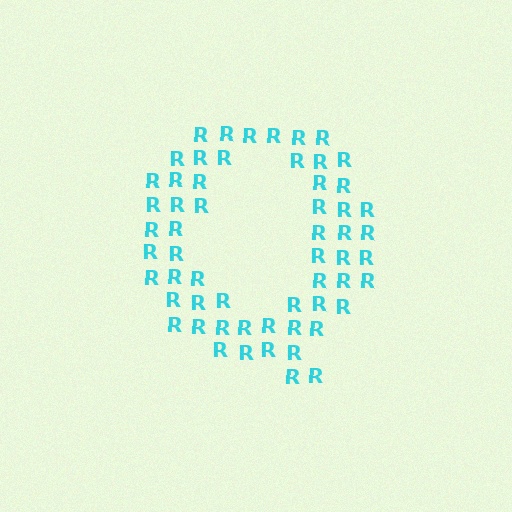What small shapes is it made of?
It is made of small letter R's.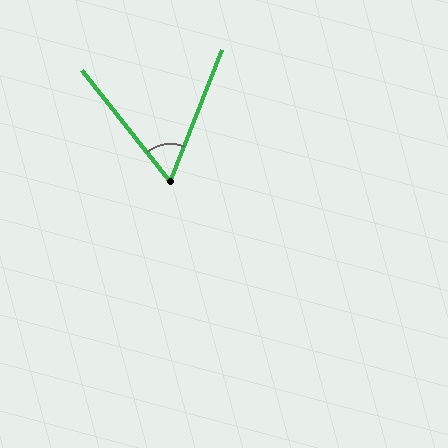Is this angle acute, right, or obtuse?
It is acute.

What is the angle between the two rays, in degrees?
Approximately 60 degrees.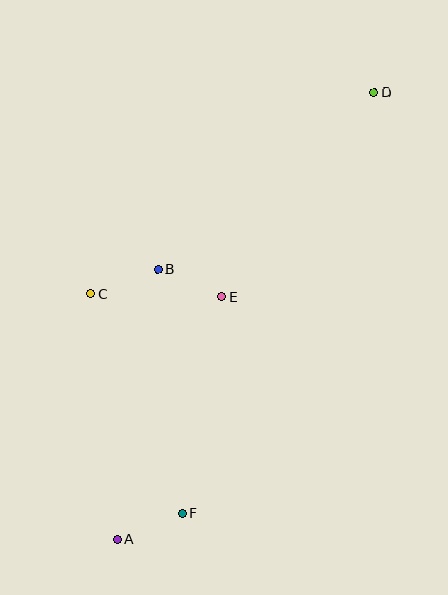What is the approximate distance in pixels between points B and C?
The distance between B and C is approximately 72 pixels.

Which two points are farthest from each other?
Points A and D are farthest from each other.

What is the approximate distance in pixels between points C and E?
The distance between C and E is approximately 131 pixels.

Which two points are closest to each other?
Points B and E are closest to each other.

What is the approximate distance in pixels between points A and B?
The distance between A and B is approximately 273 pixels.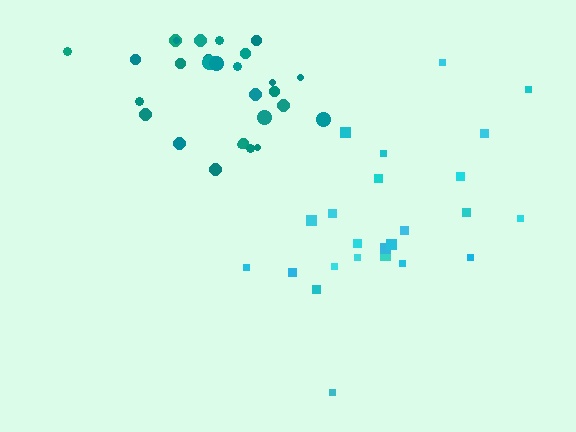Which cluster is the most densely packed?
Teal.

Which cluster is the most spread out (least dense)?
Cyan.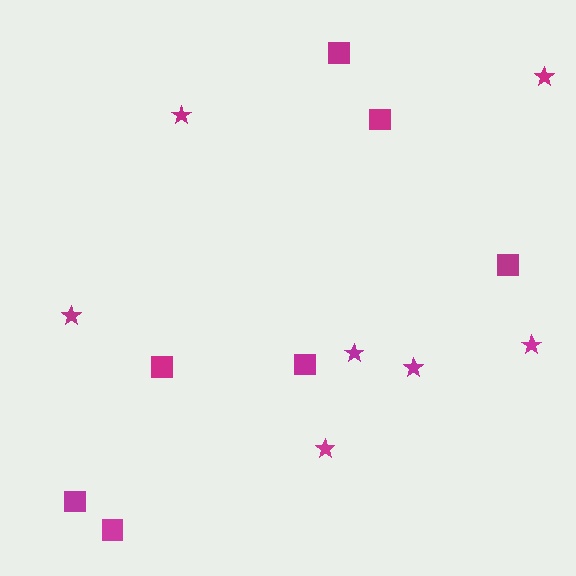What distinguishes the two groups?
There are 2 groups: one group of squares (7) and one group of stars (7).